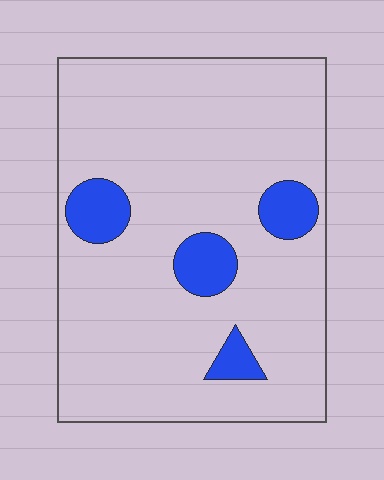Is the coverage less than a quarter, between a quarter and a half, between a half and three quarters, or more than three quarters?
Less than a quarter.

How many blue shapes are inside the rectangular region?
4.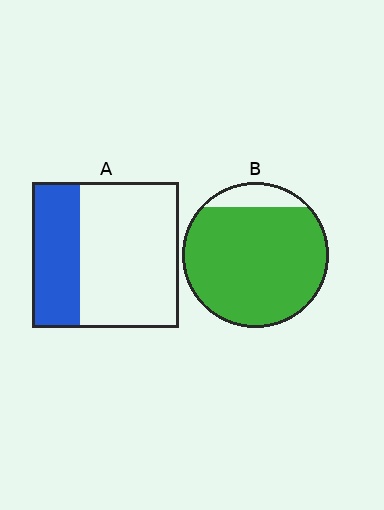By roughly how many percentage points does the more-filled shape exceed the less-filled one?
By roughly 55 percentage points (B over A).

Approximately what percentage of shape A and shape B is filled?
A is approximately 35% and B is approximately 90%.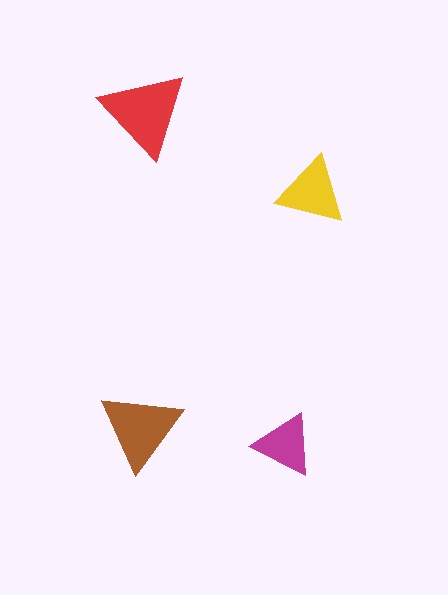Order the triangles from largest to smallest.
the red one, the brown one, the yellow one, the magenta one.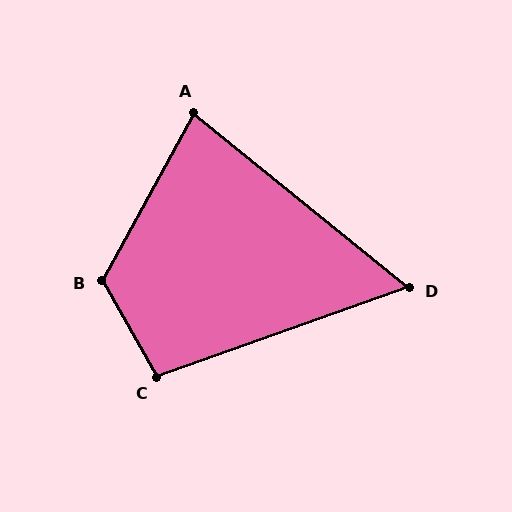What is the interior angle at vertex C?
Approximately 100 degrees (obtuse).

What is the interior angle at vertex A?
Approximately 80 degrees (acute).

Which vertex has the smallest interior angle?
D, at approximately 59 degrees.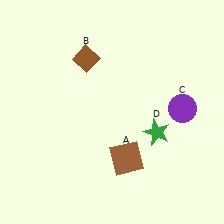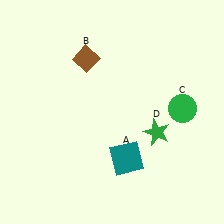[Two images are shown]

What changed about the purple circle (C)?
In Image 1, C is purple. In Image 2, it changed to green.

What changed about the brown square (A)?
In Image 1, A is brown. In Image 2, it changed to teal.